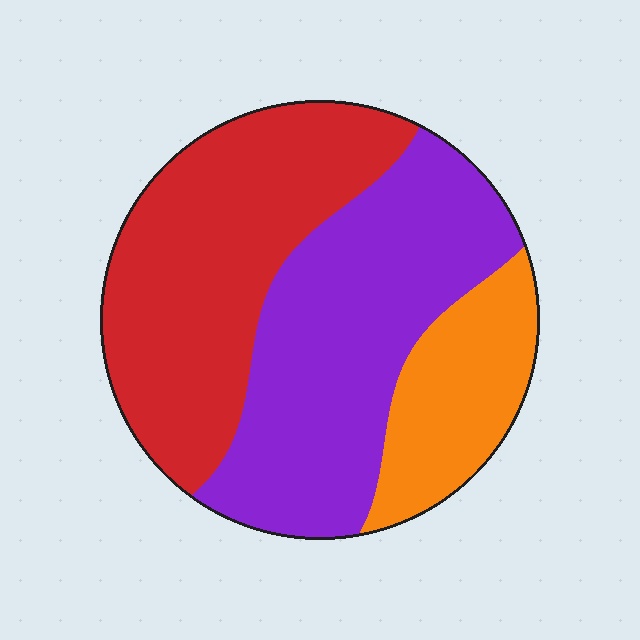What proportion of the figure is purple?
Purple covers about 40% of the figure.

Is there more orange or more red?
Red.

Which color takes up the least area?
Orange, at roughly 20%.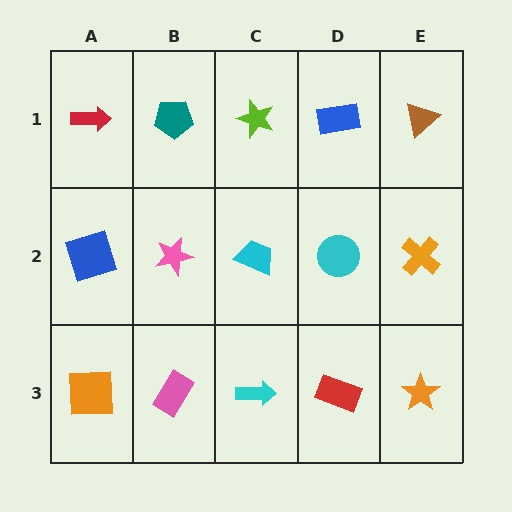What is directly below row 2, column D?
A red rectangle.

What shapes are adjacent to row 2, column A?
A red arrow (row 1, column A), an orange square (row 3, column A), a pink star (row 2, column B).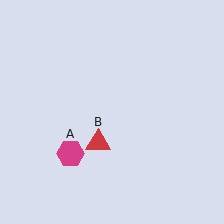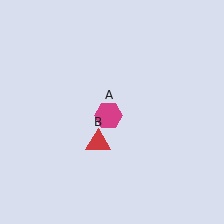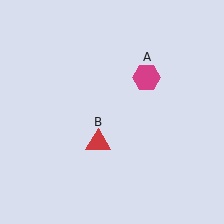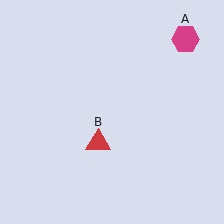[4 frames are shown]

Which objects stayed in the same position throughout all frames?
Red triangle (object B) remained stationary.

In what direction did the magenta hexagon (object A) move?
The magenta hexagon (object A) moved up and to the right.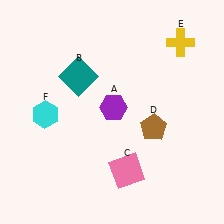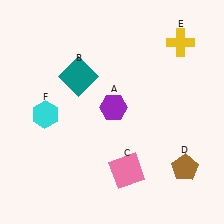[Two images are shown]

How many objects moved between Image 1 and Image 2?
1 object moved between the two images.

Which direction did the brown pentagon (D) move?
The brown pentagon (D) moved down.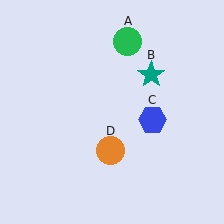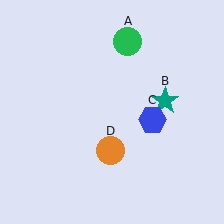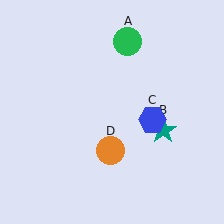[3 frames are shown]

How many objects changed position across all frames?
1 object changed position: teal star (object B).